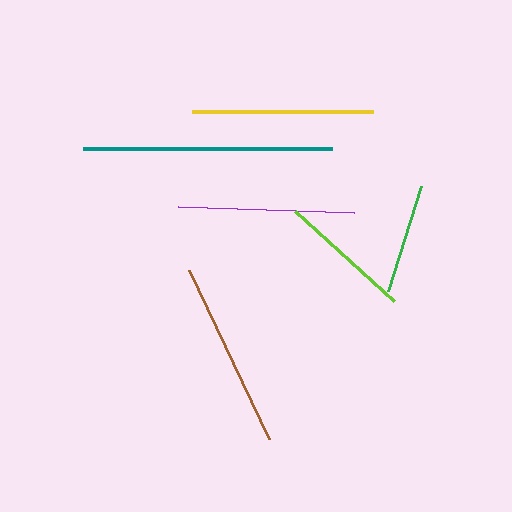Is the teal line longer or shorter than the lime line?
The teal line is longer than the lime line.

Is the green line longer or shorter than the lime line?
The lime line is longer than the green line.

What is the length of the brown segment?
The brown segment is approximately 187 pixels long.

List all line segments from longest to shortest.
From longest to shortest: teal, brown, yellow, purple, lime, green.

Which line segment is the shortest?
The green line is the shortest at approximately 110 pixels.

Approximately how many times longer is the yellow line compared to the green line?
The yellow line is approximately 1.6 times the length of the green line.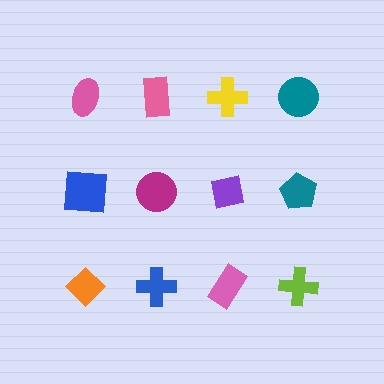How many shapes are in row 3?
4 shapes.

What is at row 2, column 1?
A blue square.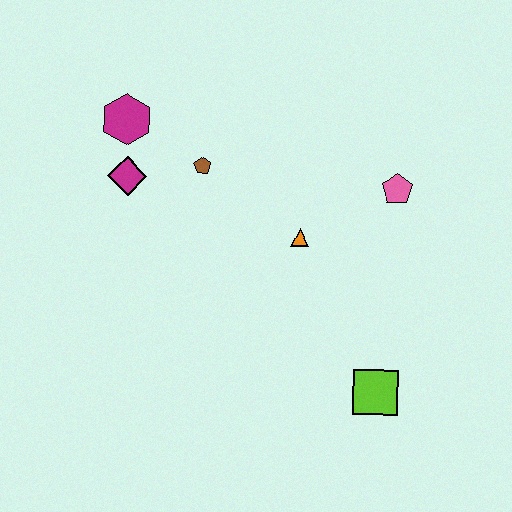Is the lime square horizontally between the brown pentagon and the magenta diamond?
No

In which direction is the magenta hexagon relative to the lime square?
The magenta hexagon is above the lime square.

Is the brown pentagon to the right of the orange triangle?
No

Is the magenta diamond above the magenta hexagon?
No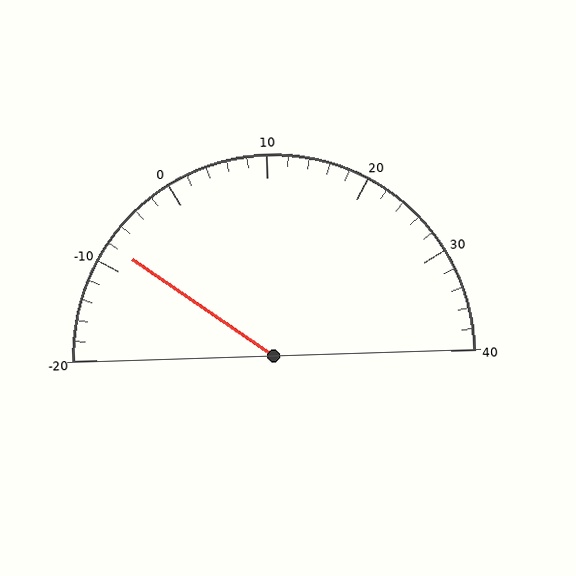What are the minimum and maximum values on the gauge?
The gauge ranges from -20 to 40.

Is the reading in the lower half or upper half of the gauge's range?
The reading is in the lower half of the range (-20 to 40).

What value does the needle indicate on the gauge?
The needle indicates approximately -8.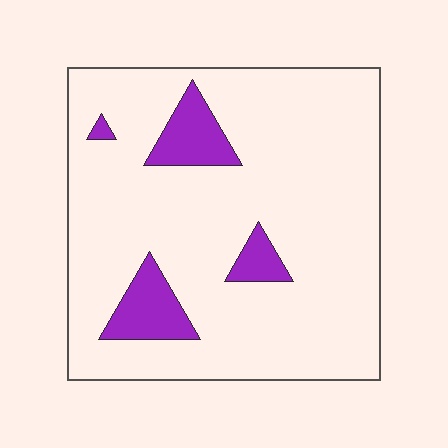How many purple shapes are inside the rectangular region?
4.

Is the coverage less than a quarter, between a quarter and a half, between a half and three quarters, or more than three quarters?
Less than a quarter.